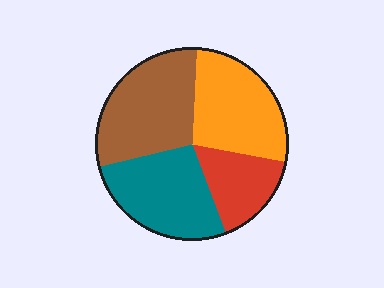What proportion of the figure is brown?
Brown covers roughly 30% of the figure.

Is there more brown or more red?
Brown.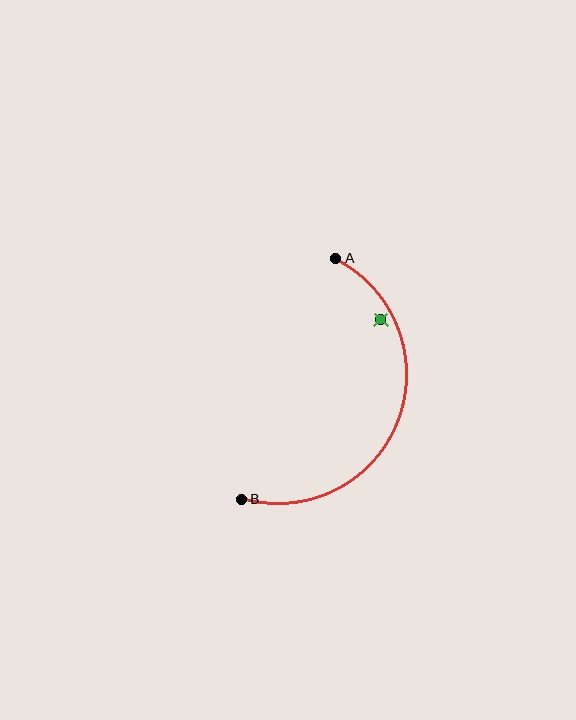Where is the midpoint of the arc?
The arc midpoint is the point on the curve farthest from the straight line joining A and B. It sits to the right of that line.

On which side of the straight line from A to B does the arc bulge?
The arc bulges to the right of the straight line connecting A and B.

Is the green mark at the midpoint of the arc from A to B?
No — the green mark does not lie on the arc at all. It sits slightly inside the curve.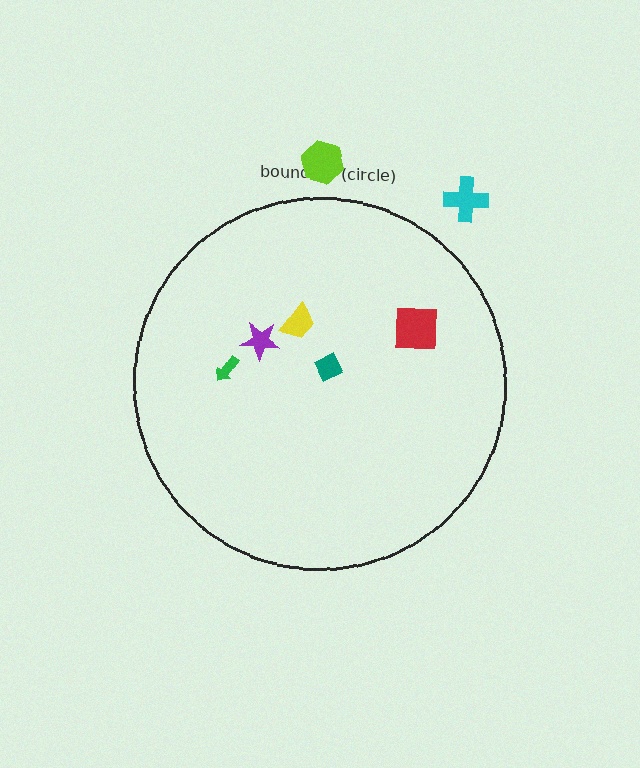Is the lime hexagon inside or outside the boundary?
Outside.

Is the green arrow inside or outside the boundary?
Inside.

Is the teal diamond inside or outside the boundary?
Inside.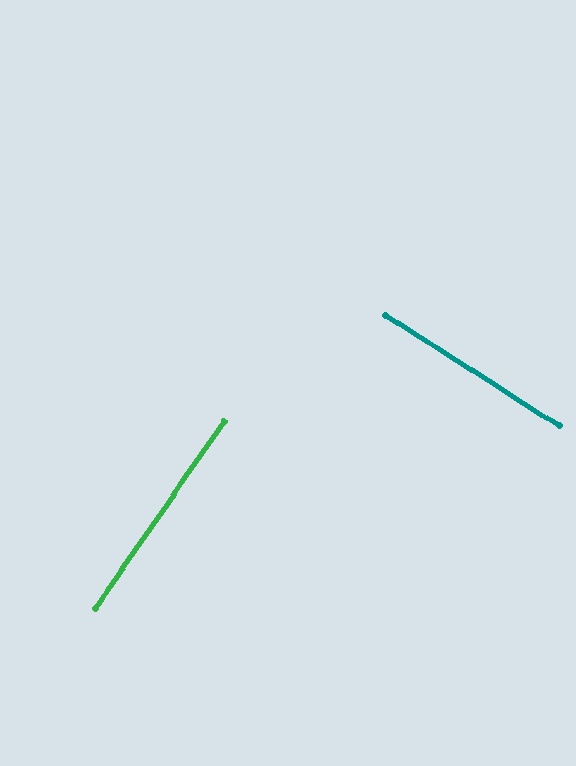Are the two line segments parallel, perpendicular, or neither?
Perpendicular — they meet at approximately 88°.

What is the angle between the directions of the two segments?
Approximately 88 degrees.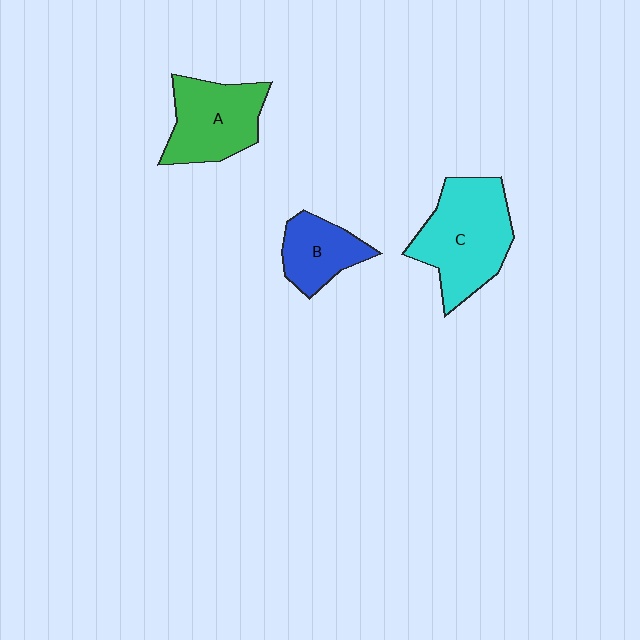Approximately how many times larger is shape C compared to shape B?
Approximately 1.9 times.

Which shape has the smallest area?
Shape B (blue).